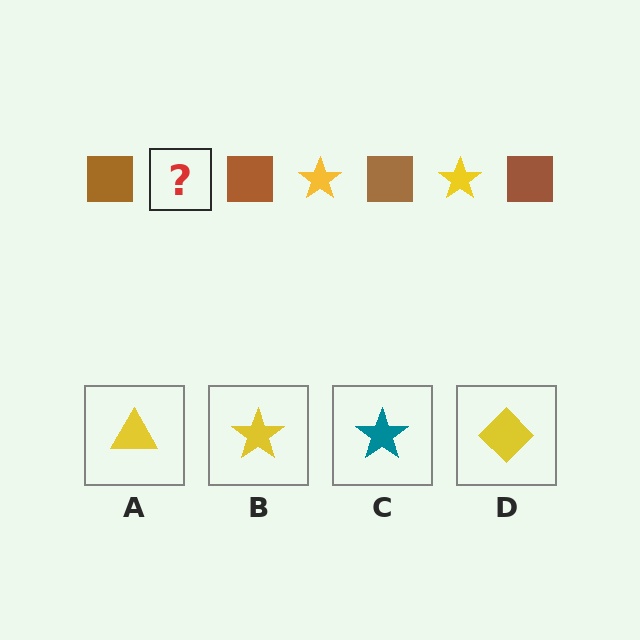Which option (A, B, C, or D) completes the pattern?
B.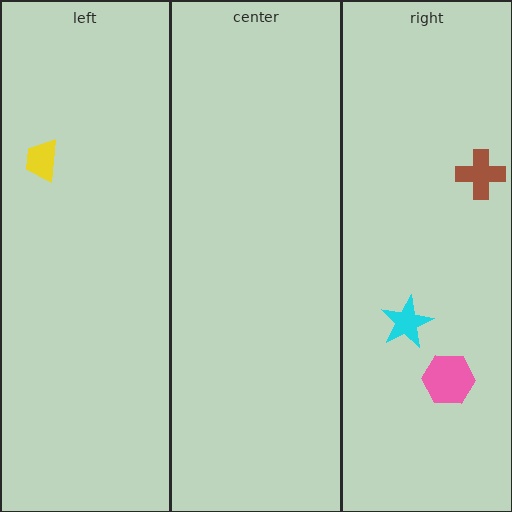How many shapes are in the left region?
1.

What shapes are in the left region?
The yellow trapezoid.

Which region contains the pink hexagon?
The right region.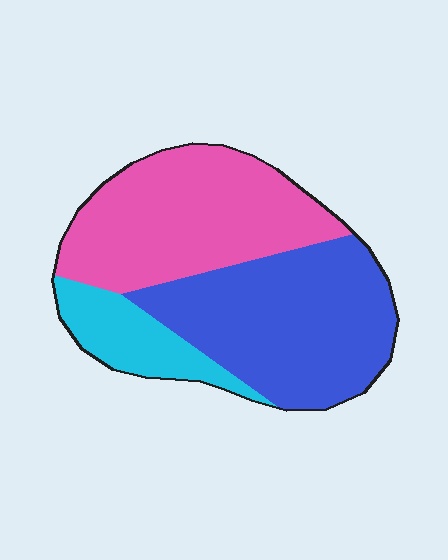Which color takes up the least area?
Cyan, at roughly 15%.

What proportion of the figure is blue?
Blue covers about 45% of the figure.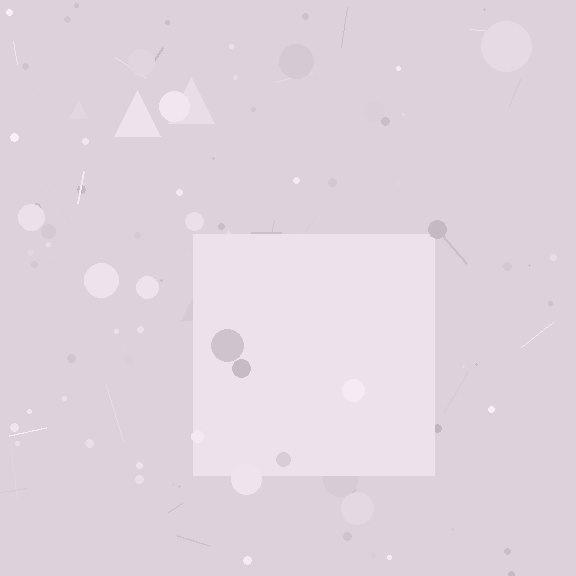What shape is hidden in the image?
A square is hidden in the image.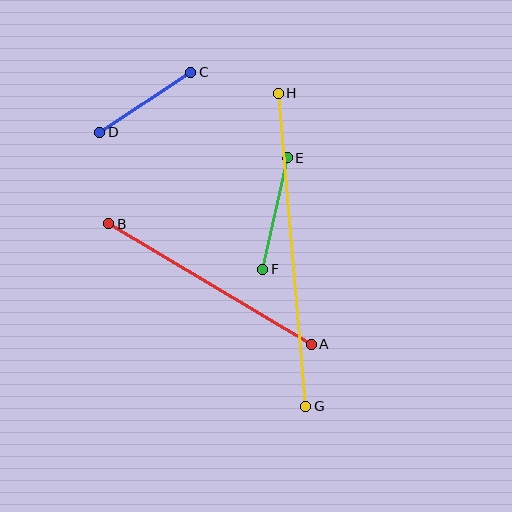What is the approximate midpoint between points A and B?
The midpoint is at approximately (210, 284) pixels.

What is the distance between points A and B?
The distance is approximately 236 pixels.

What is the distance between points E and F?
The distance is approximately 114 pixels.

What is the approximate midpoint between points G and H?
The midpoint is at approximately (292, 250) pixels.